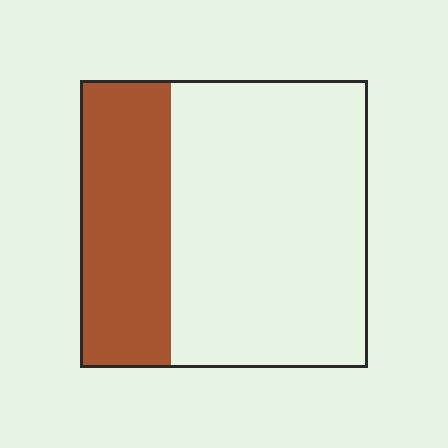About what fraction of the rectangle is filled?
About one third (1/3).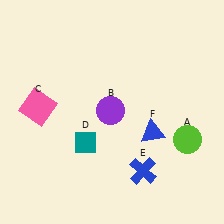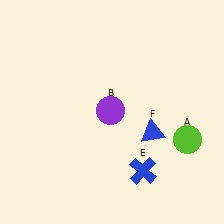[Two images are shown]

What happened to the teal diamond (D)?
The teal diamond (D) was removed in Image 2. It was in the bottom-left area of Image 1.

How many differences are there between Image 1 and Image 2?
There are 2 differences between the two images.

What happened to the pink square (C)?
The pink square (C) was removed in Image 2. It was in the top-left area of Image 1.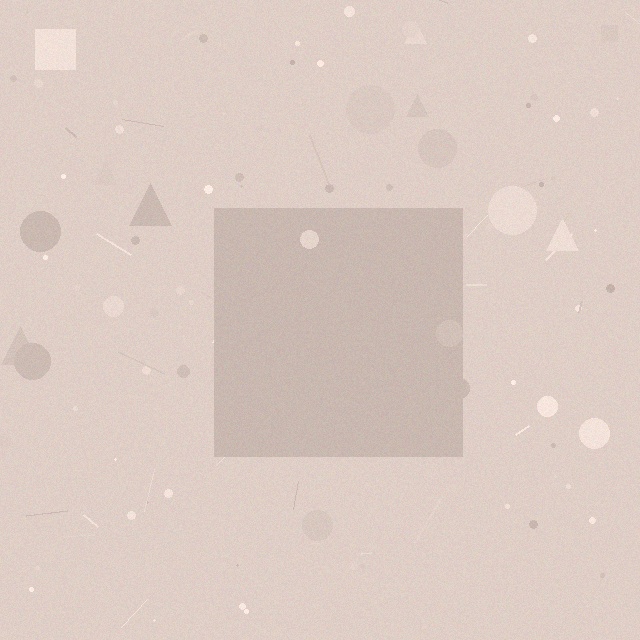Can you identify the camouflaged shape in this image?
The camouflaged shape is a square.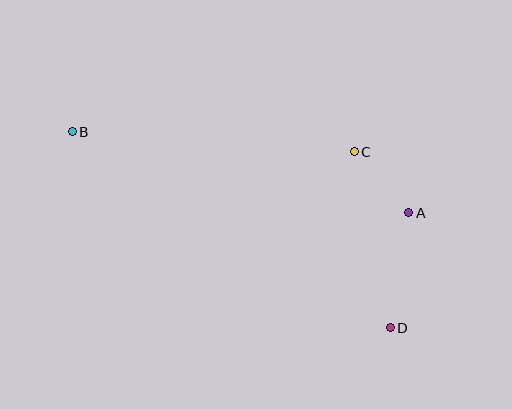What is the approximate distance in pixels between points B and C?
The distance between B and C is approximately 283 pixels.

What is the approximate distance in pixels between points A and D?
The distance between A and D is approximately 116 pixels.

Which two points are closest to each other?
Points A and C are closest to each other.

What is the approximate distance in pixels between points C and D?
The distance between C and D is approximately 179 pixels.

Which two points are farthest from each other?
Points B and D are farthest from each other.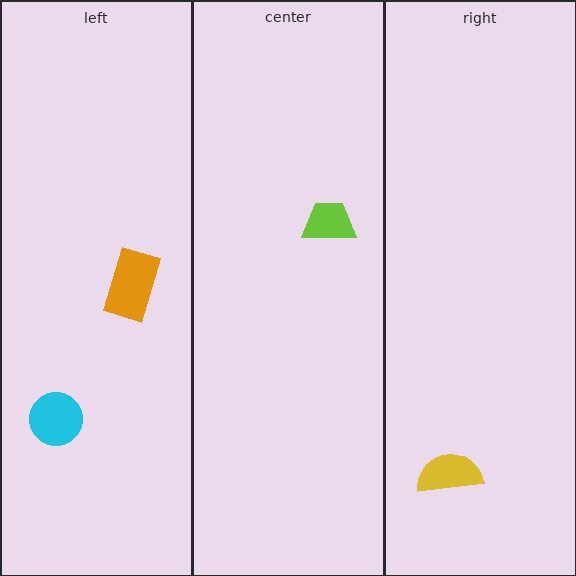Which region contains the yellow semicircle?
The right region.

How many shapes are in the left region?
2.